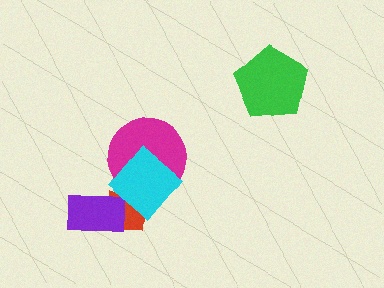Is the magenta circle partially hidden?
Yes, it is partially covered by another shape.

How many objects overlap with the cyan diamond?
2 objects overlap with the cyan diamond.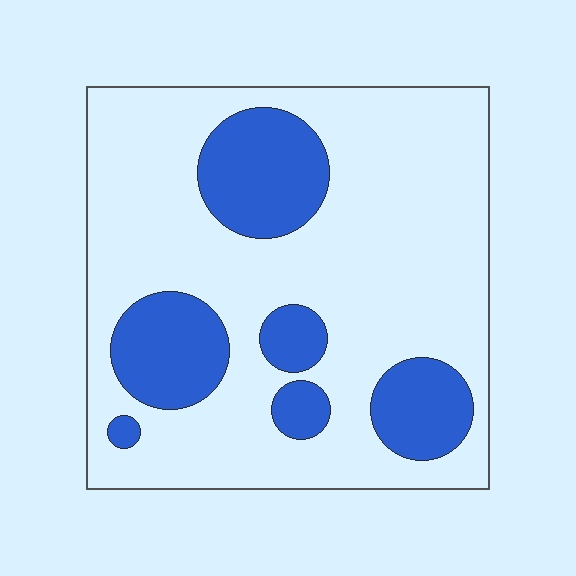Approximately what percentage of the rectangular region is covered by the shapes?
Approximately 25%.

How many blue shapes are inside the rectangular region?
6.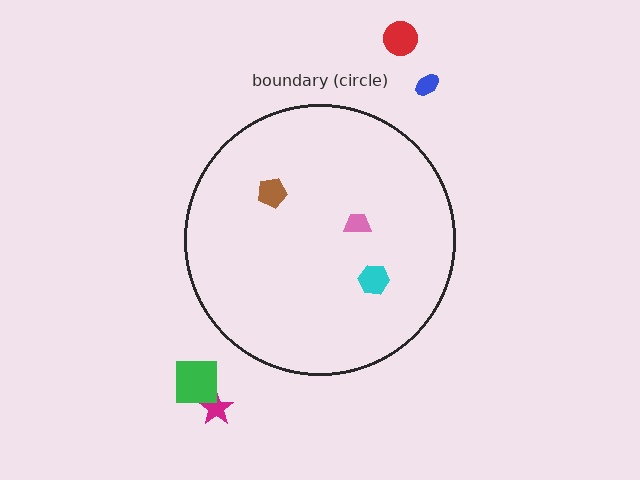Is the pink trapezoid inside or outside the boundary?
Inside.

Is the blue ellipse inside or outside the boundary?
Outside.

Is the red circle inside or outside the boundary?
Outside.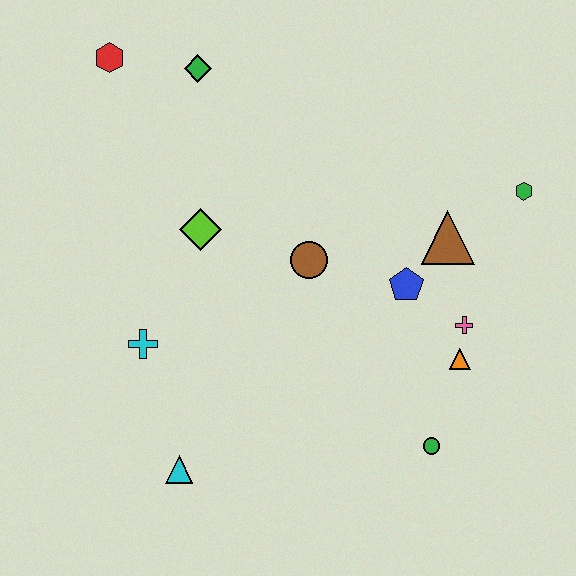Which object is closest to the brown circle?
The blue pentagon is closest to the brown circle.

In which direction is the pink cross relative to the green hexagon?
The pink cross is below the green hexagon.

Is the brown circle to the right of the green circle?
No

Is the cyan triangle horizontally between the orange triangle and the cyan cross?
Yes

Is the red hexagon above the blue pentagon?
Yes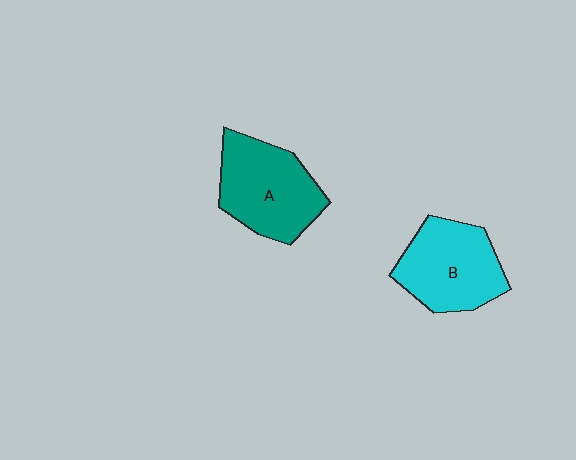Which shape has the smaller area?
Shape B (cyan).